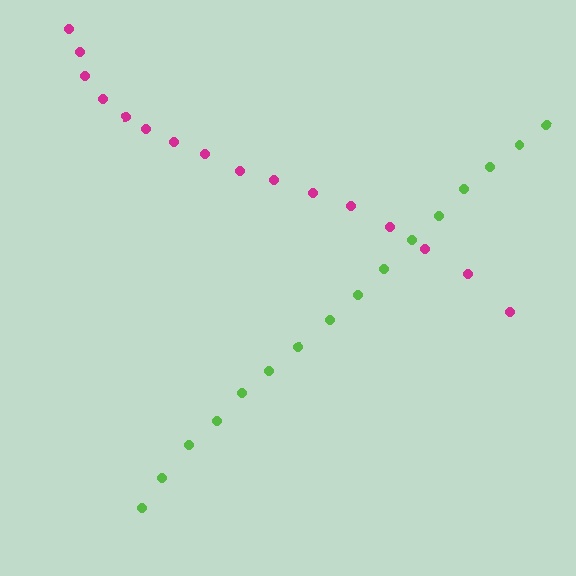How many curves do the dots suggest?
There are 2 distinct paths.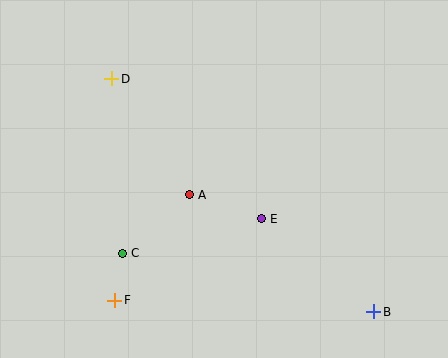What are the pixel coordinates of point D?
Point D is at (112, 79).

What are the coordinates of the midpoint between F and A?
The midpoint between F and A is at (152, 248).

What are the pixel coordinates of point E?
Point E is at (261, 219).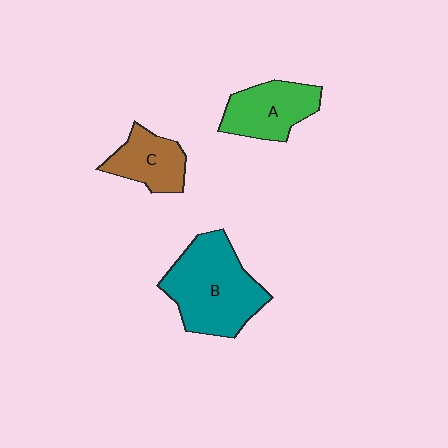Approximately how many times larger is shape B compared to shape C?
Approximately 2.0 times.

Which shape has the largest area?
Shape B (teal).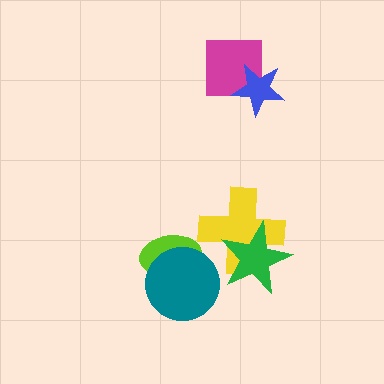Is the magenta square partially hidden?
Yes, it is partially covered by another shape.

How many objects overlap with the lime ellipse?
1 object overlaps with the lime ellipse.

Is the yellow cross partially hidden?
Yes, it is partially covered by another shape.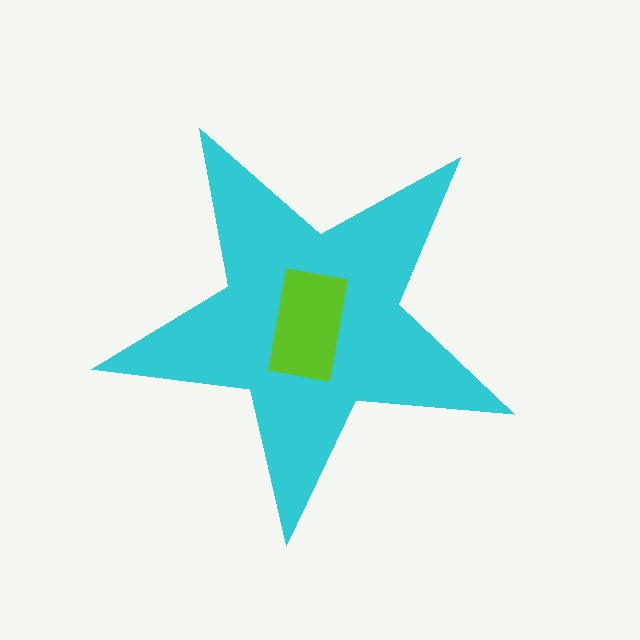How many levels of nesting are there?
2.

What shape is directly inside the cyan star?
The lime rectangle.